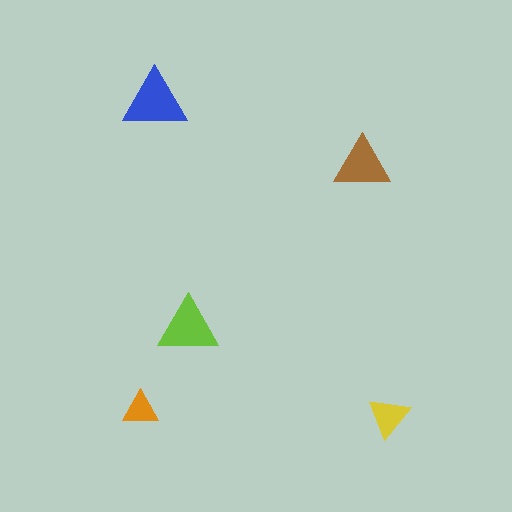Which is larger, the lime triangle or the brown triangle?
The lime one.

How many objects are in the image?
There are 5 objects in the image.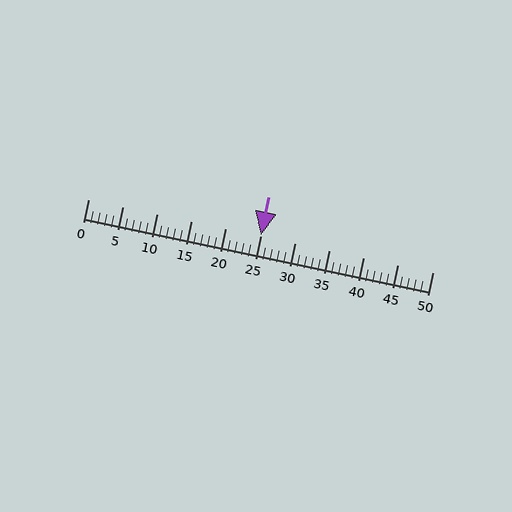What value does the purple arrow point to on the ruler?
The purple arrow points to approximately 25.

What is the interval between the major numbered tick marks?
The major tick marks are spaced 5 units apart.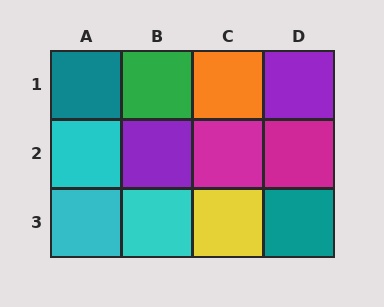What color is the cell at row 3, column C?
Yellow.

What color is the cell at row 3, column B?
Cyan.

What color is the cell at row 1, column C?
Orange.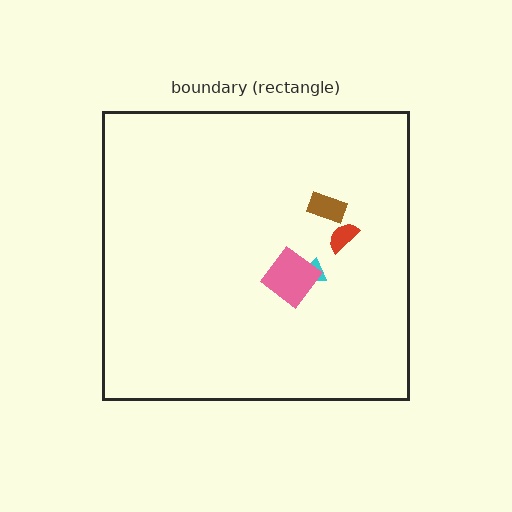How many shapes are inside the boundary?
4 inside, 0 outside.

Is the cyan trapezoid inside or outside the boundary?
Inside.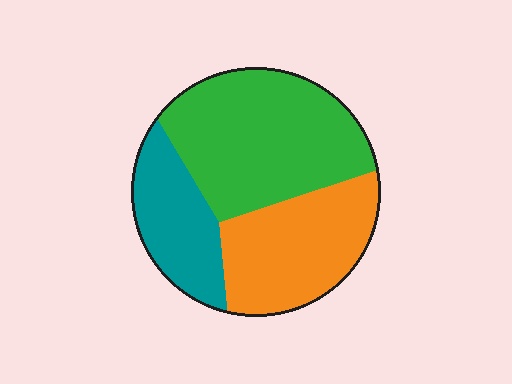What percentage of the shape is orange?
Orange covers around 30% of the shape.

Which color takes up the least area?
Teal, at roughly 20%.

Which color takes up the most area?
Green, at roughly 45%.